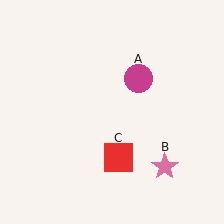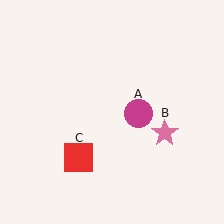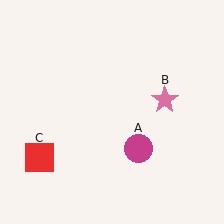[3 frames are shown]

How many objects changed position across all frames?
3 objects changed position: magenta circle (object A), pink star (object B), red square (object C).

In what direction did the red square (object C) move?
The red square (object C) moved left.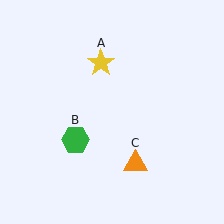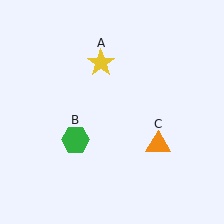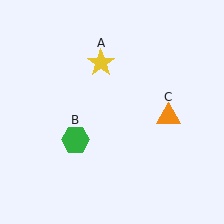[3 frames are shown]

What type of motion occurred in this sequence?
The orange triangle (object C) rotated counterclockwise around the center of the scene.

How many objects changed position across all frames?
1 object changed position: orange triangle (object C).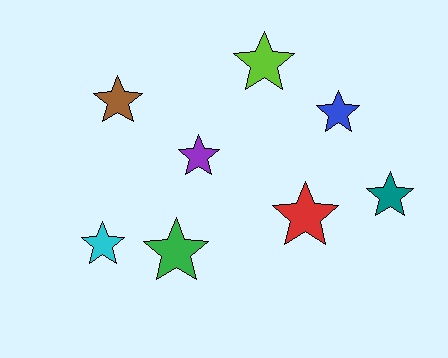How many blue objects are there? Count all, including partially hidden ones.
There is 1 blue object.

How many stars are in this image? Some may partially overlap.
There are 8 stars.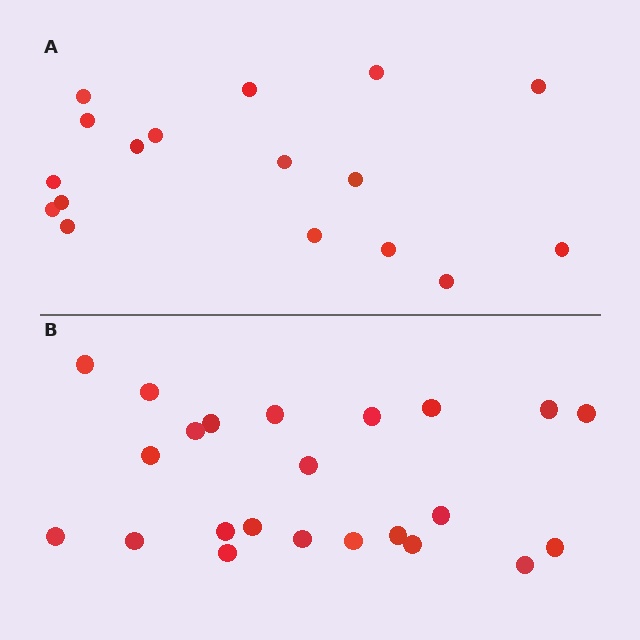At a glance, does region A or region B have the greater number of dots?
Region B (the bottom region) has more dots.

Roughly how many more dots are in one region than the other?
Region B has about 6 more dots than region A.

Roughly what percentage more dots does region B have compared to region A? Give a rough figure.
About 35% more.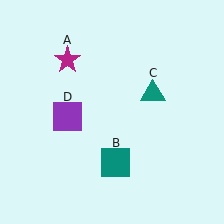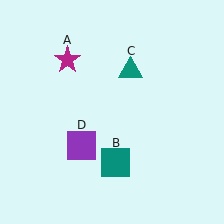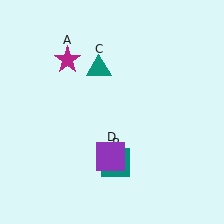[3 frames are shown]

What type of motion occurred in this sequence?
The teal triangle (object C), purple square (object D) rotated counterclockwise around the center of the scene.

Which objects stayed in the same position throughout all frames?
Magenta star (object A) and teal square (object B) remained stationary.